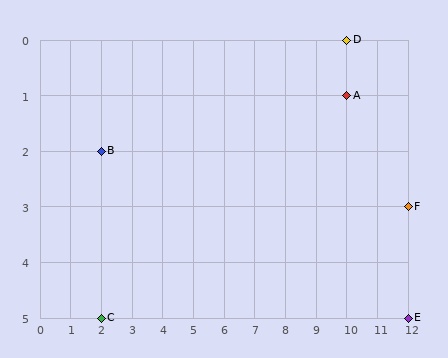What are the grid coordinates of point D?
Point D is at grid coordinates (10, 0).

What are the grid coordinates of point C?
Point C is at grid coordinates (2, 5).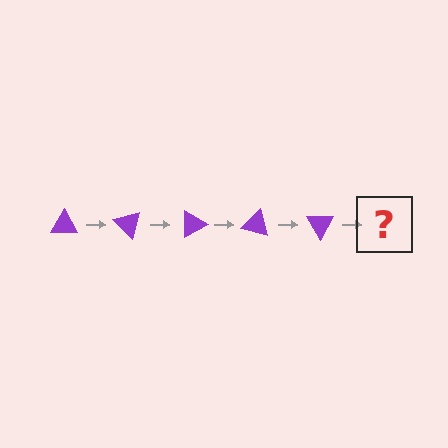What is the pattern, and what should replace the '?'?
The pattern is that the triangle rotates 45 degrees each step. The '?' should be a purple triangle rotated 225 degrees.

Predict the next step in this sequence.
The next step is a purple triangle rotated 225 degrees.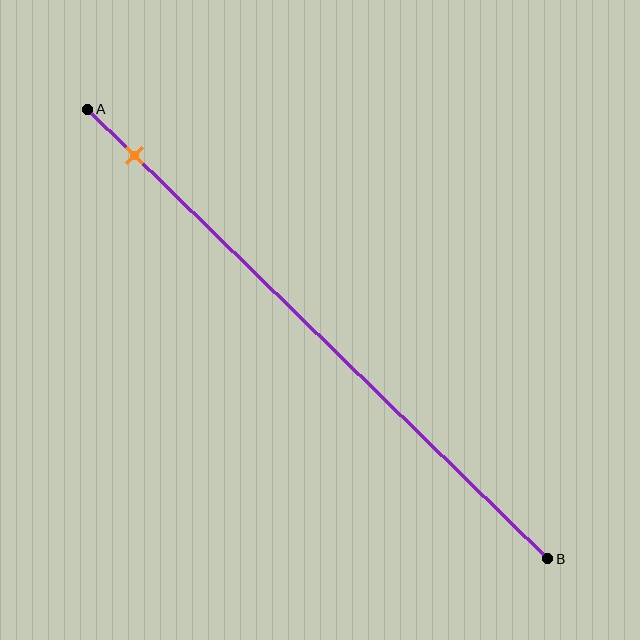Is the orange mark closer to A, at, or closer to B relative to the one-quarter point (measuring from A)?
The orange mark is closer to point A than the one-quarter point of segment AB.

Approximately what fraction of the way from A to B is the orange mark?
The orange mark is approximately 10% of the way from A to B.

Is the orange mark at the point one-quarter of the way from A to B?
No, the mark is at about 10% from A, not at the 25% one-quarter point.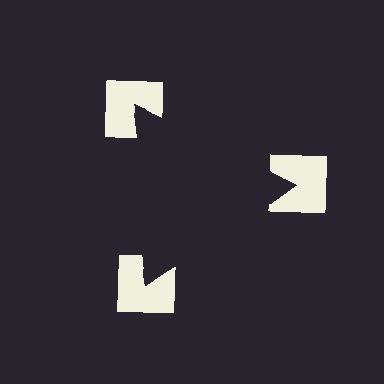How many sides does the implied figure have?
3 sides.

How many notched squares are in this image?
There are 3 — one at each vertex of the illusory triangle.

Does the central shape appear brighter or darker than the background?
It typically appears slightly darker than the background, even though no actual brightness change is drawn.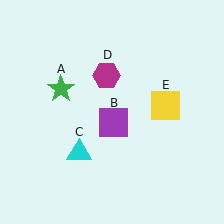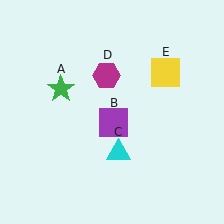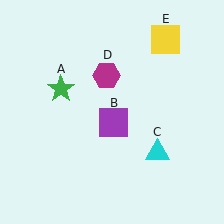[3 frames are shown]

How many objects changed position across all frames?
2 objects changed position: cyan triangle (object C), yellow square (object E).